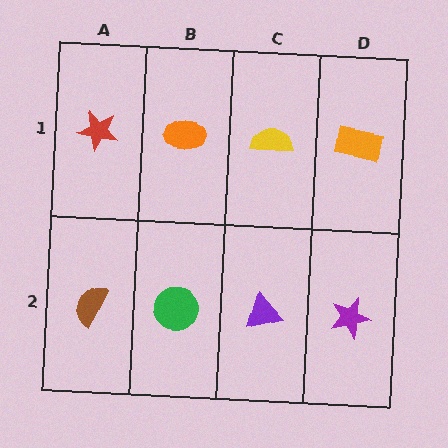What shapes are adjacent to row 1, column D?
A purple star (row 2, column D), a yellow semicircle (row 1, column C).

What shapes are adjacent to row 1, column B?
A green circle (row 2, column B), a red star (row 1, column A), a yellow semicircle (row 1, column C).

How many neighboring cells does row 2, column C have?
3.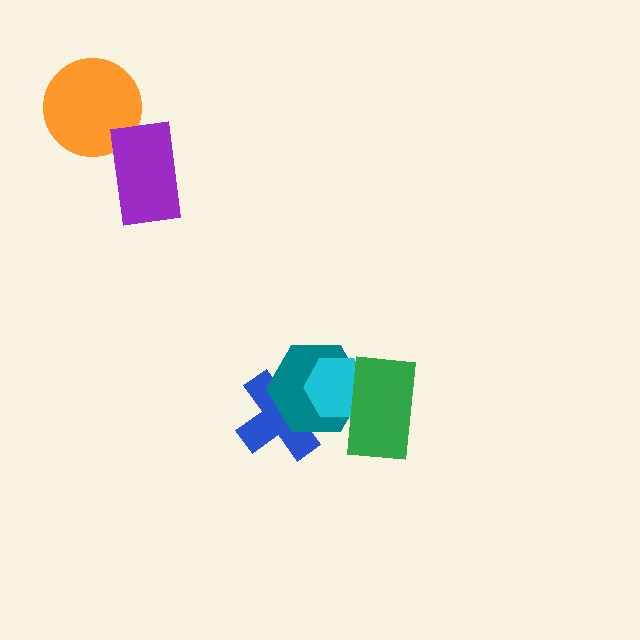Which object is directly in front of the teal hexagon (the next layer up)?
The cyan hexagon is directly in front of the teal hexagon.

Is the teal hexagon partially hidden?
Yes, it is partially covered by another shape.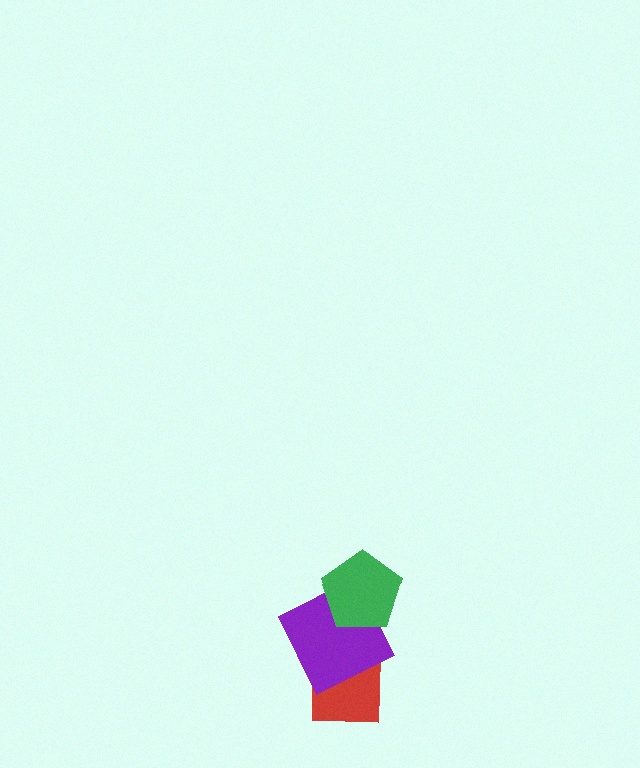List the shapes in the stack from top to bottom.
From top to bottom: the green pentagon, the purple square, the red square.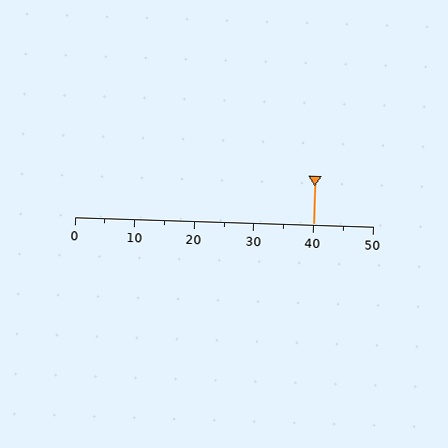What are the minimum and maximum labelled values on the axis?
The axis runs from 0 to 50.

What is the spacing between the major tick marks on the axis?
The major ticks are spaced 10 apart.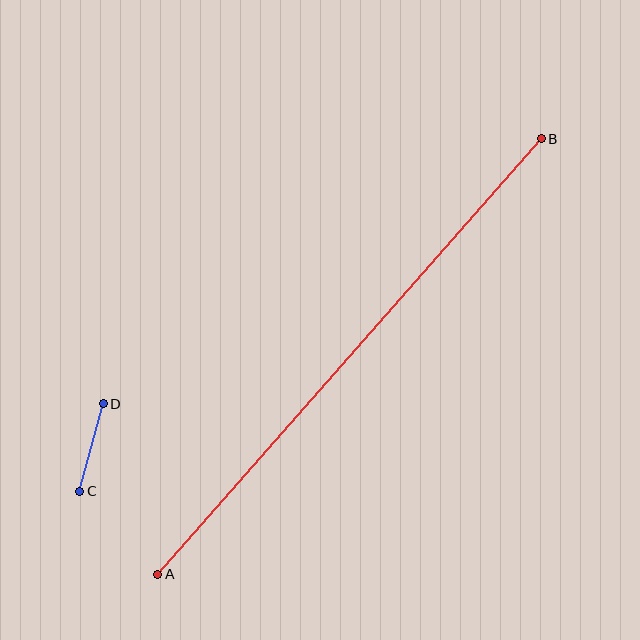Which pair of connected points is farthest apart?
Points A and B are farthest apart.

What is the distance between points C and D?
The distance is approximately 90 pixels.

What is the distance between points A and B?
The distance is approximately 580 pixels.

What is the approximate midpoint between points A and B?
The midpoint is at approximately (349, 357) pixels.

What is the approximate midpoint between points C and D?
The midpoint is at approximately (91, 448) pixels.